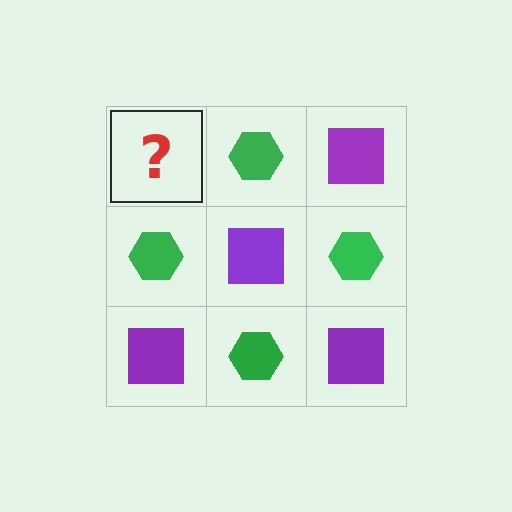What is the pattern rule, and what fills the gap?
The rule is that it alternates purple square and green hexagon in a checkerboard pattern. The gap should be filled with a purple square.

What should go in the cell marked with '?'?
The missing cell should contain a purple square.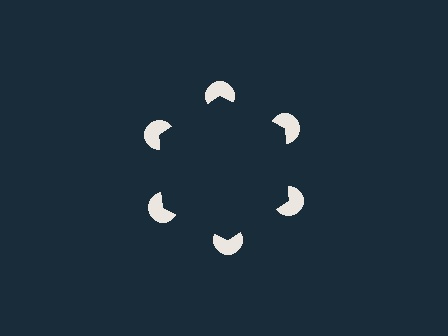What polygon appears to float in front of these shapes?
An illusory hexagon — its edges are inferred from the aligned wedge cuts in the pac-man discs, not physically drawn.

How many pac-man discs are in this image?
There are 6 — one at each vertex of the illusory hexagon.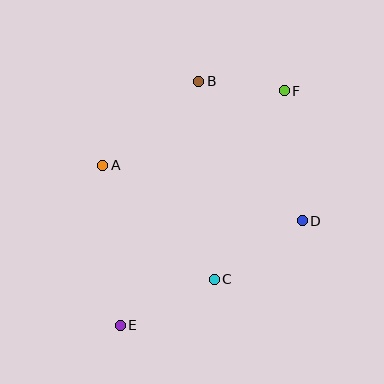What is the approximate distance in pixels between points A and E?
The distance between A and E is approximately 161 pixels.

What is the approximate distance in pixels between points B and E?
The distance between B and E is approximately 256 pixels.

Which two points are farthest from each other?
Points E and F are farthest from each other.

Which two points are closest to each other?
Points B and F are closest to each other.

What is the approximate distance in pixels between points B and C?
The distance between B and C is approximately 199 pixels.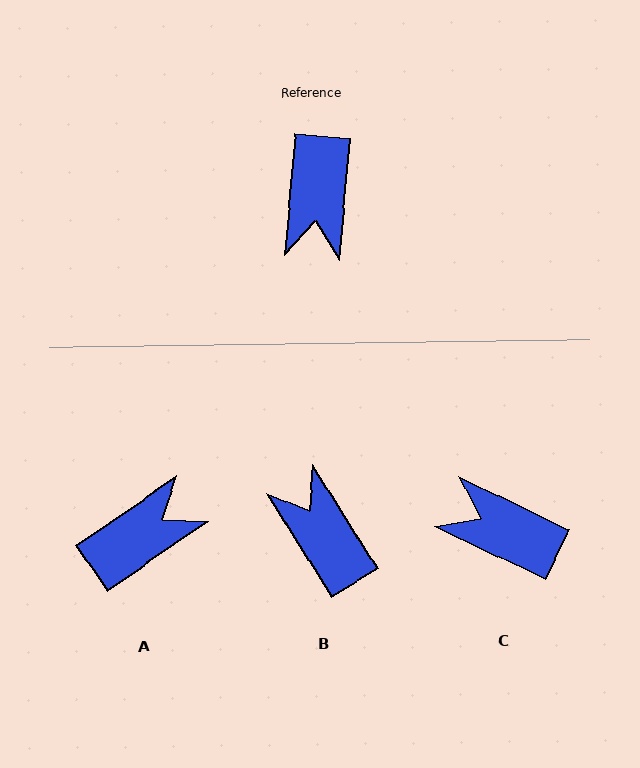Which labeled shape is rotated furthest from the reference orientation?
B, about 143 degrees away.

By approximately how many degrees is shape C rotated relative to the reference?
Approximately 111 degrees clockwise.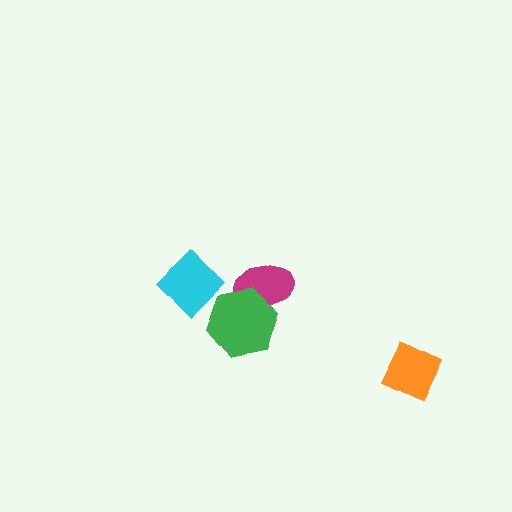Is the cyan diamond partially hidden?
No, no other shape covers it.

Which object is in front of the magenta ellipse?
The green hexagon is in front of the magenta ellipse.